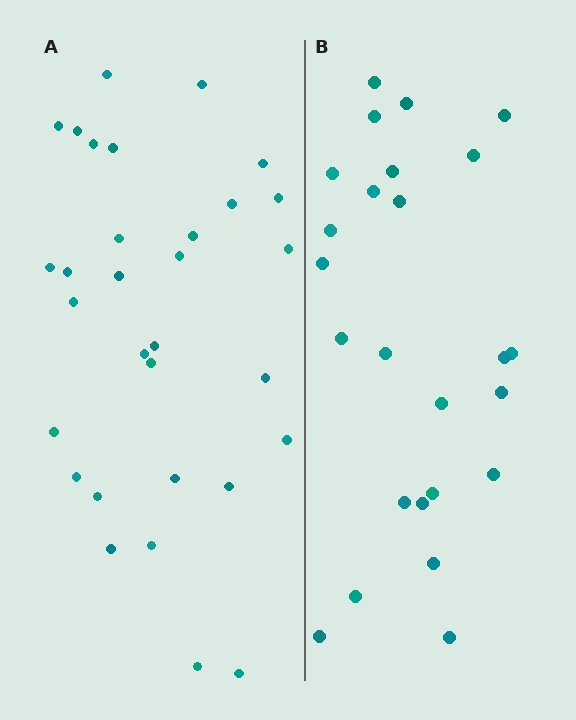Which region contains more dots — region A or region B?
Region A (the left region) has more dots.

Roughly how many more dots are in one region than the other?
Region A has about 6 more dots than region B.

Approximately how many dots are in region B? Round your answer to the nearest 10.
About 20 dots. (The exact count is 25, which rounds to 20.)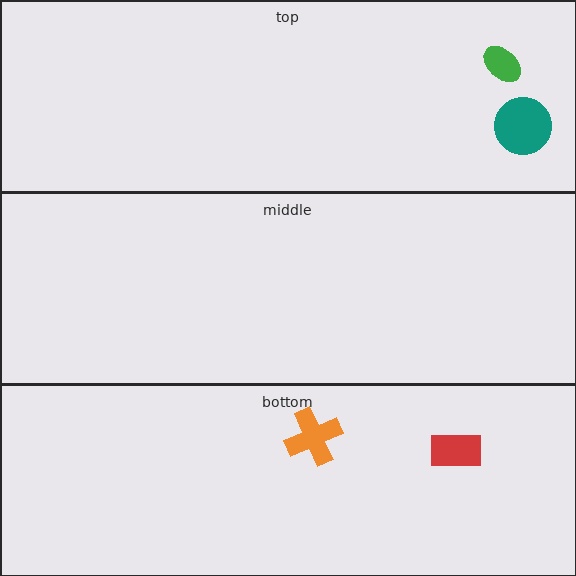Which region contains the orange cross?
The bottom region.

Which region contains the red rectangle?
The bottom region.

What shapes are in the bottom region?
The orange cross, the red rectangle.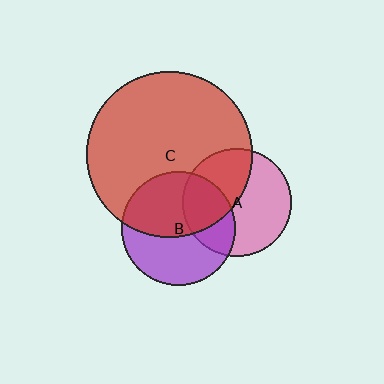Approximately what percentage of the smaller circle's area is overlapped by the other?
Approximately 40%.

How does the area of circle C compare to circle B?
Approximately 2.1 times.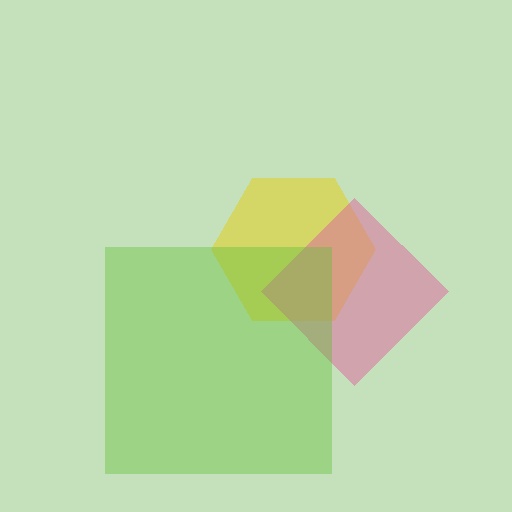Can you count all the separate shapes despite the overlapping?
Yes, there are 3 separate shapes.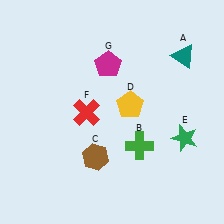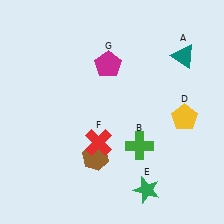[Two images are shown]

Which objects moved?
The objects that moved are: the yellow pentagon (D), the green star (E), the red cross (F).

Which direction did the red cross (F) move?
The red cross (F) moved down.